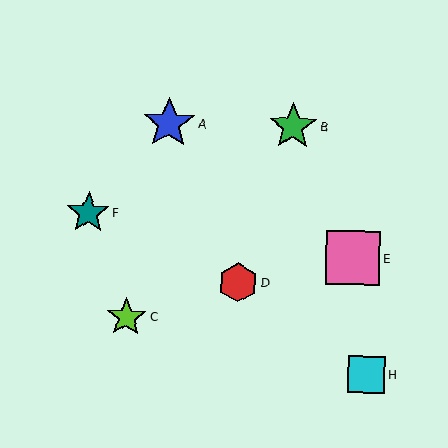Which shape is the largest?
The pink square (labeled E) is the largest.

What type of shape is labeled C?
Shape C is a lime star.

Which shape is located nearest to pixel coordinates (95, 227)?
The teal star (labeled F) at (88, 213) is nearest to that location.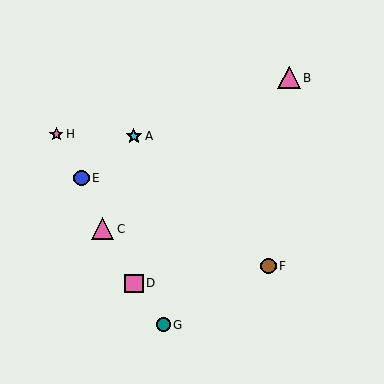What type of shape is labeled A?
Shape A is a cyan star.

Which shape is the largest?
The pink triangle (labeled B) is the largest.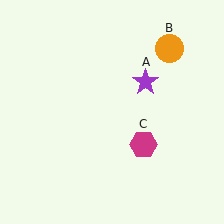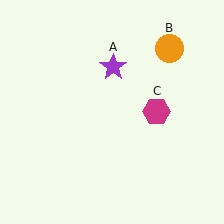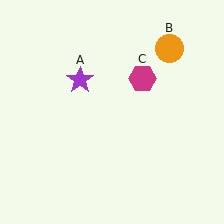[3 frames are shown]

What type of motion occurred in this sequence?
The purple star (object A), magenta hexagon (object C) rotated counterclockwise around the center of the scene.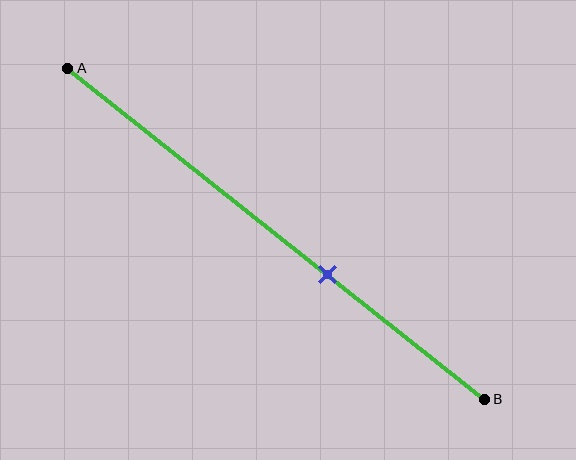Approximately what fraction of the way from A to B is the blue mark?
The blue mark is approximately 60% of the way from A to B.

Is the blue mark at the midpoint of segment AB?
No, the mark is at about 60% from A, not at the 50% midpoint.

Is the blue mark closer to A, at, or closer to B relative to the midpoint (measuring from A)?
The blue mark is closer to point B than the midpoint of segment AB.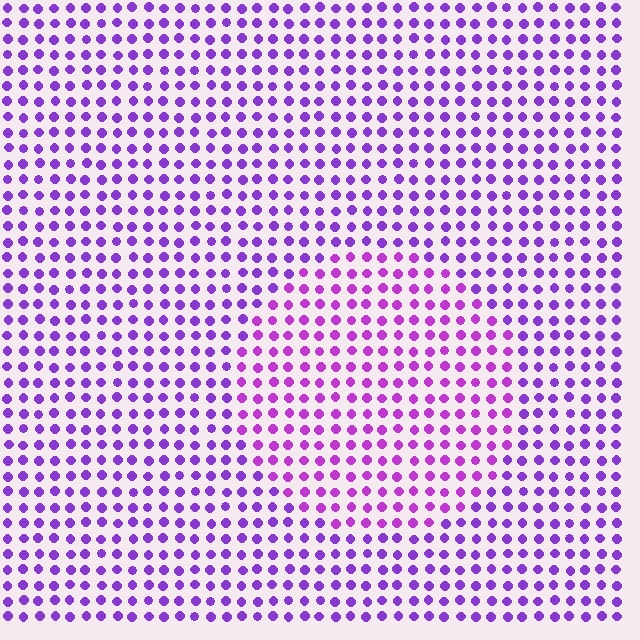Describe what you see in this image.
The image is filled with small purple elements in a uniform arrangement. A circle-shaped region is visible where the elements are tinted to a slightly different hue, forming a subtle color boundary.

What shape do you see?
I see a circle.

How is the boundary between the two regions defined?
The boundary is defined purely by a slight shift in hue (about 22 degrees). Spacing, size, and orientation are identical on both sides.